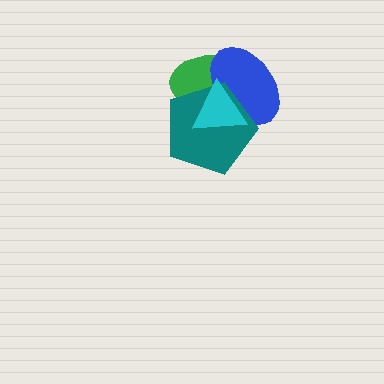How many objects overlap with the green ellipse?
3 objects overlap with the green ellipse.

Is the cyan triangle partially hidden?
No, no other shape covers it.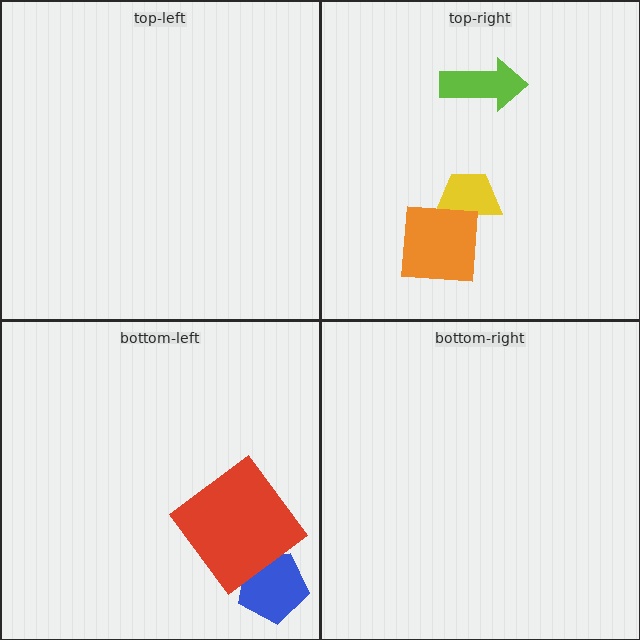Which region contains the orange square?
The top-right region.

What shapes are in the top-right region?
The yellow trapezoid, the lime arrow, the orange square.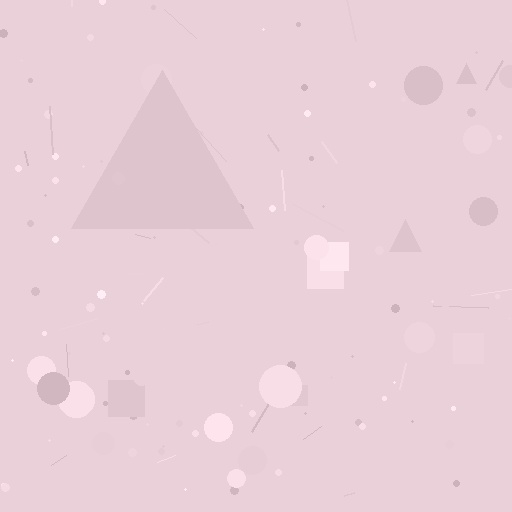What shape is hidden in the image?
A triangle is hidden in the image.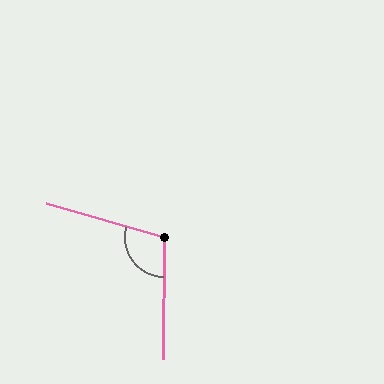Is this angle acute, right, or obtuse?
It is obtuse.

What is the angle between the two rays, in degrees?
Approximately 105 degrees.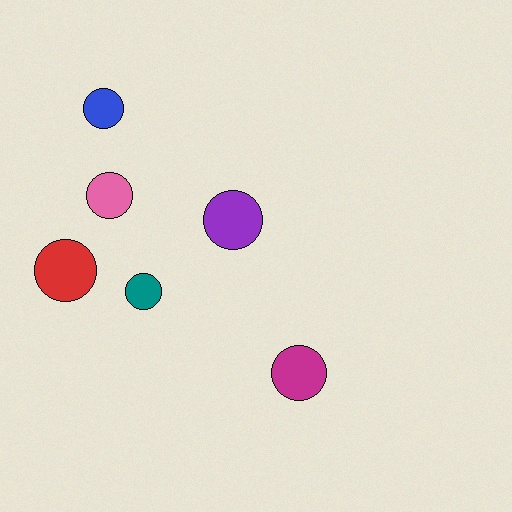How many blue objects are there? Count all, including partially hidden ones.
There is 1 blue object.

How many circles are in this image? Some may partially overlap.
There are 6 circles.